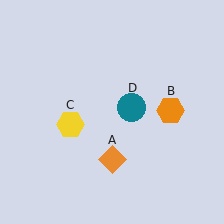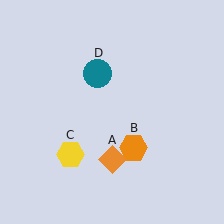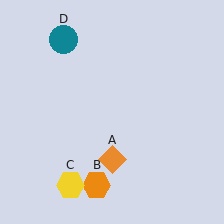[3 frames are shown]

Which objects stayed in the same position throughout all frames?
Orange diamond (object A) remained stationary.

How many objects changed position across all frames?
3 objects changed position: orange hexagon (object B), yellow hexagon (object C), teal circle (object D).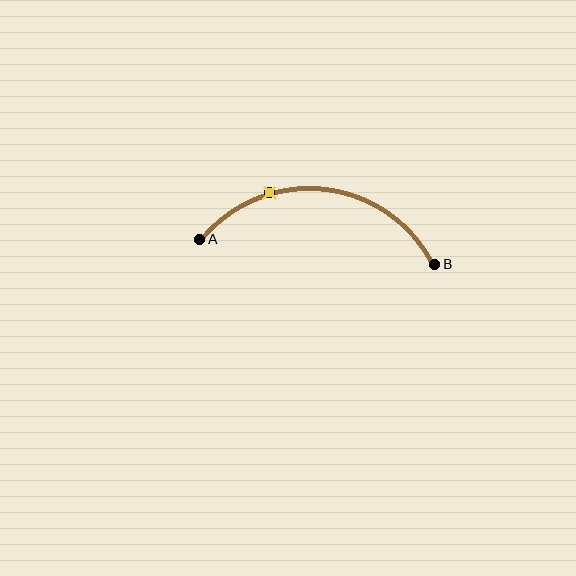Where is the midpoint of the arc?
The arc midpoint is the point on the curve farthest from the straight line joining A and B. It sits above that line.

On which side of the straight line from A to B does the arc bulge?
The arc bulges above the straight line connecting A and B.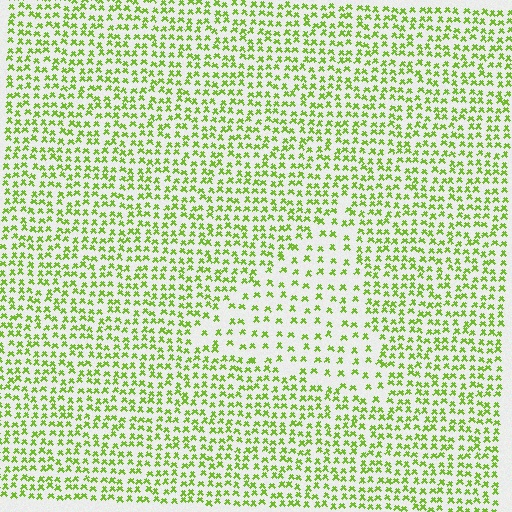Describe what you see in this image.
The image contains small lime elements arranged at two different densities. A triangle-shaped region is visible where the elements are less densely packed than the surrounding area.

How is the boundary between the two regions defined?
The boundary is defined by a change in element density (approximately 2.0x ratio). All elements are the same color, size, and shape.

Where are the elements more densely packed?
The elements are more densely packed outside the triangle boundary.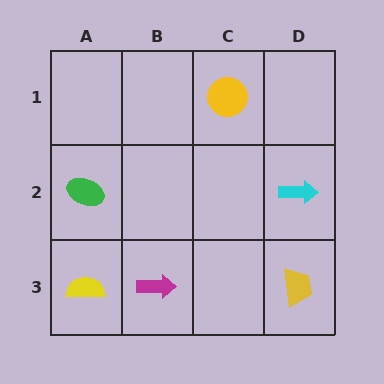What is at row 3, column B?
A magenta arrow.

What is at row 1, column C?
A yellow circle.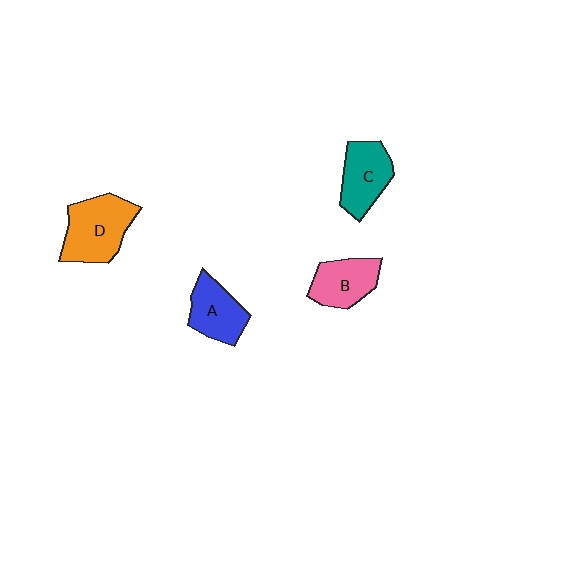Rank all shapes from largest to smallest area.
From largest to smallest: D (orange), C (teal), B (pink), A (blue).